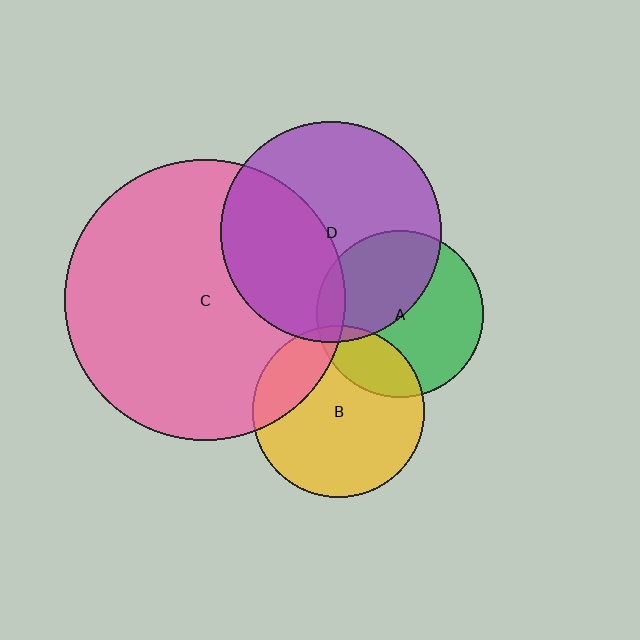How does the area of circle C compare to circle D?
Approximately 1.6 times.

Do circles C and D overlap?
Yes.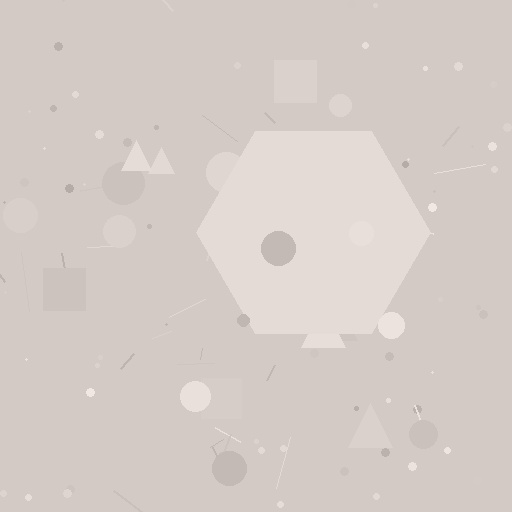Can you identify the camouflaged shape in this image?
The camouflaged shape is a hexagon.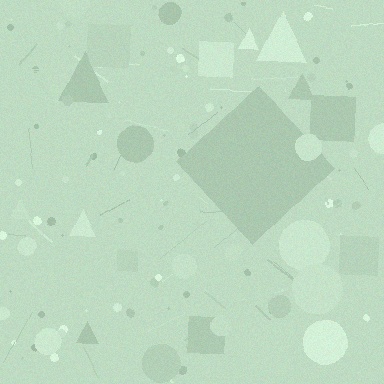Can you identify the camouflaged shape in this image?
The camouflaged shape is a diamond.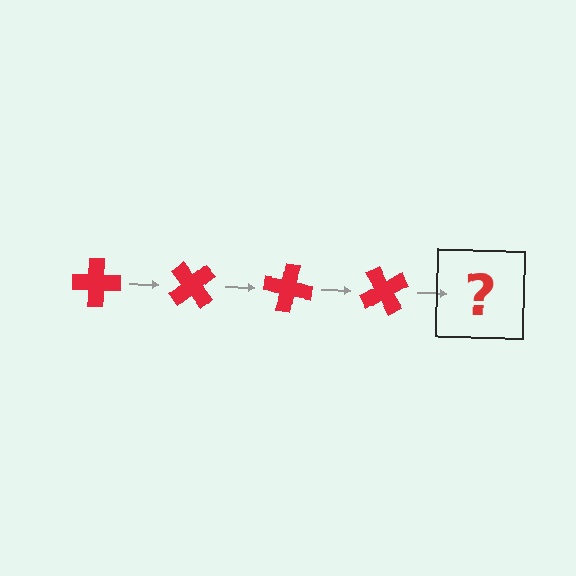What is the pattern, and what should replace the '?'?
The pattern is that the cross rotates 50 degrees each step. The '?' should be a red cross rotated 200 degrees.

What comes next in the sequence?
The next element should be a red cross rotated 200 degrees.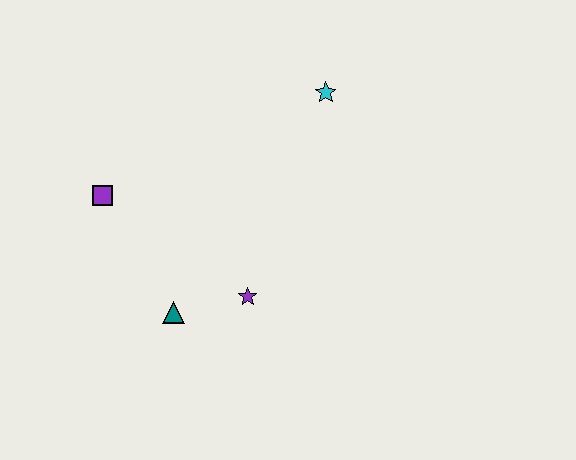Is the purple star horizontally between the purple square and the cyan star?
Yes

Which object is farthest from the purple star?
The cyan star is farthest from the purple star.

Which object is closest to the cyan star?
The purple star is closest to the cyan star.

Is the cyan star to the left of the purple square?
No